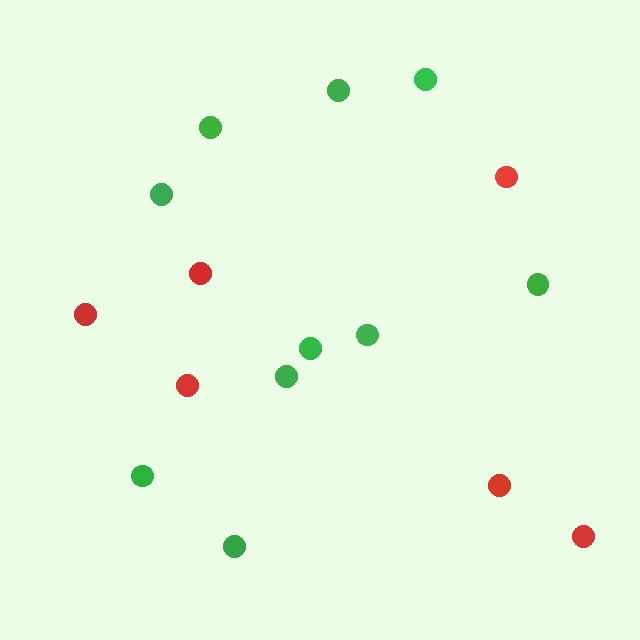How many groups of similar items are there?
There are 2 groups: one group of red circles (6) and one group of green circles (10).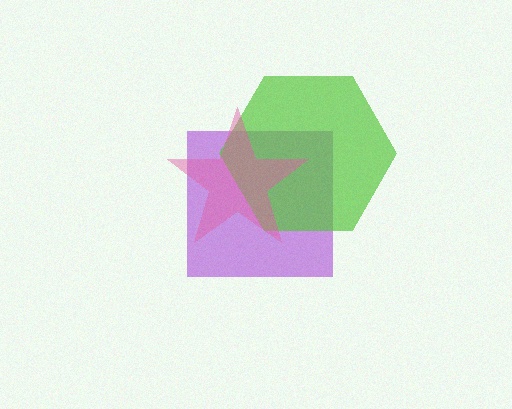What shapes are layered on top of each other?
The layered shapes are: a purple square, a lime hexagon, a pink star.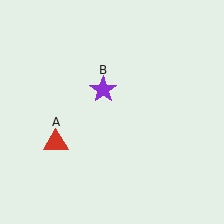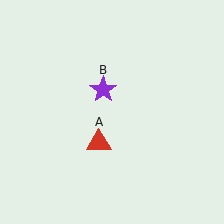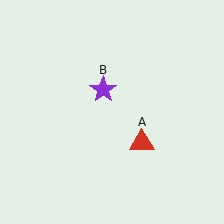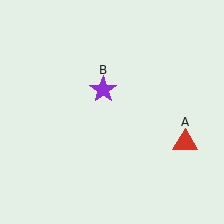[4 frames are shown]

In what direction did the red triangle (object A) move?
The red triangle (object A) moved right.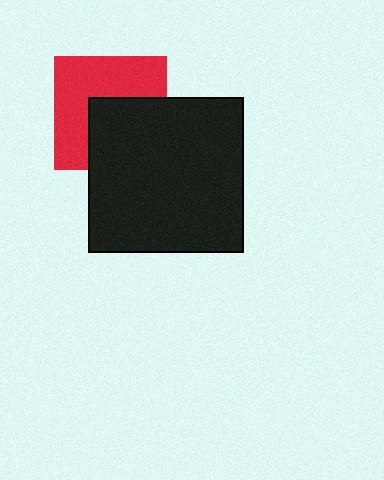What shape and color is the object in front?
The object in front is a black square.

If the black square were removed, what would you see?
You would see the complete red square.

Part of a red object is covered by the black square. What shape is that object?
It is a square.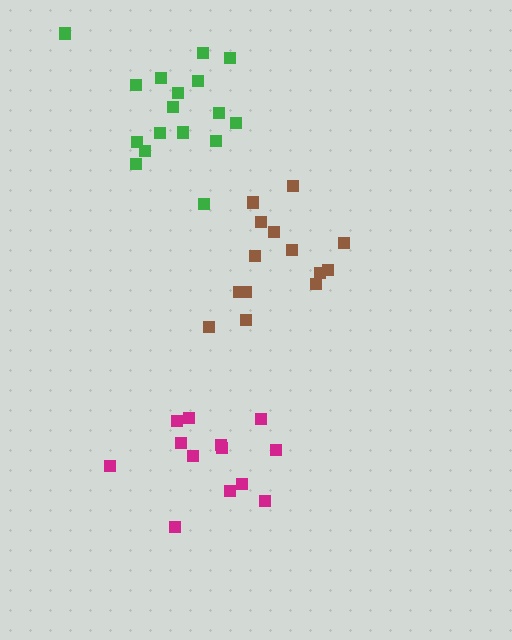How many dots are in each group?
Group 1: 13 dots, Group 2: 14 dots, Group 3: 17 dots (44 total).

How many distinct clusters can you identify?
There are 3 distinct clusters.